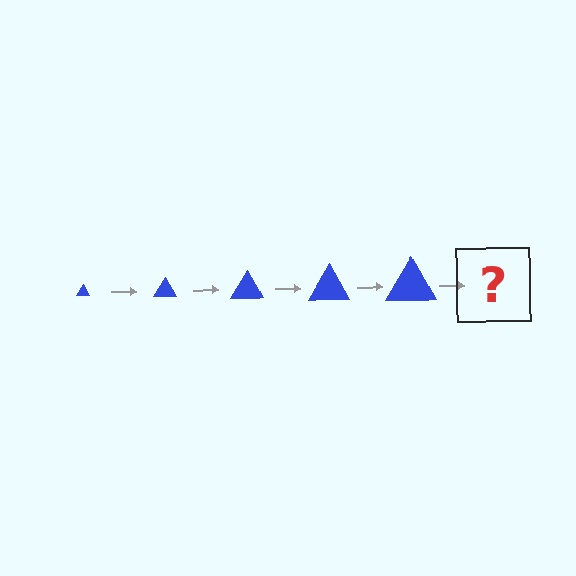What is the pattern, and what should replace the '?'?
The pattern is that the triangle gets progressively larger each step. The '?' should be a blue triangle, larger than the previous one.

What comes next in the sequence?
The next element should be a blue triangle, larger than the previous one.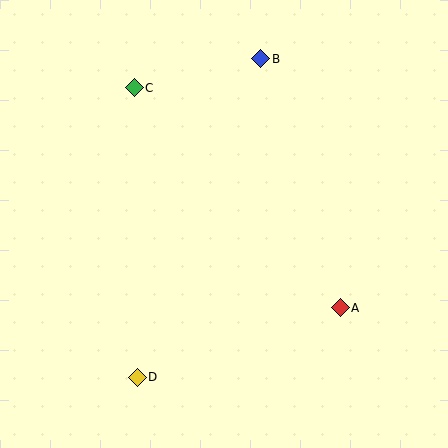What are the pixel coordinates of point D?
Point D is at (137, 377).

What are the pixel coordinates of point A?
Point A is at (340, 308).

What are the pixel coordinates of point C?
Point C is at (134, 88).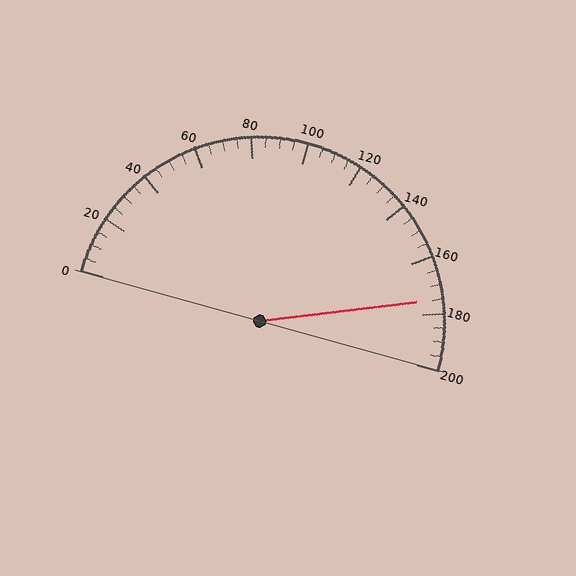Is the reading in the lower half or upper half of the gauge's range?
The reading is in the upper half of the range (0 to 200).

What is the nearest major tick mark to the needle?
The nearest major tick mark is 180.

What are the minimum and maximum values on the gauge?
The gauge ranges from 0 to 200.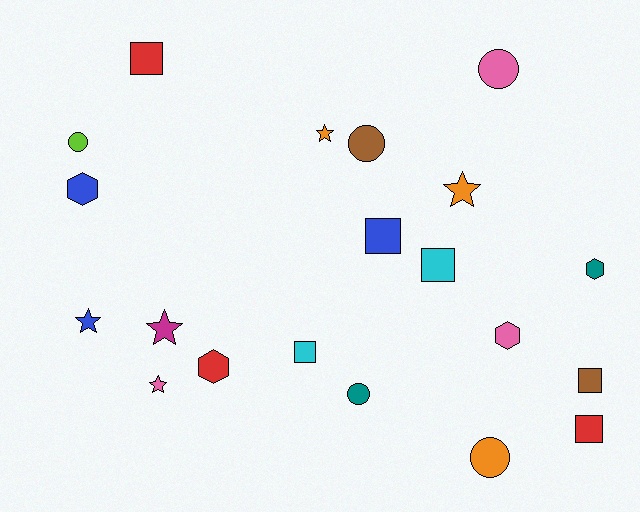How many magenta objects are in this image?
There is 1 magenta object.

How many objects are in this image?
There are 20 objects.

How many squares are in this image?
There are 6 squares.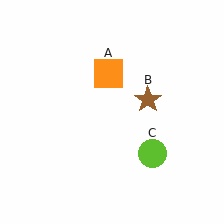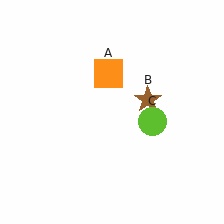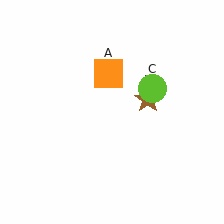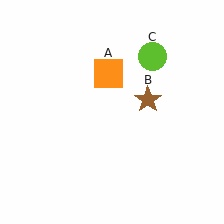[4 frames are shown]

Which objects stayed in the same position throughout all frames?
Orange square (object A) and brown star (object B) remained stationary.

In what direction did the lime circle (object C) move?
The lime circle (object C) moved up.